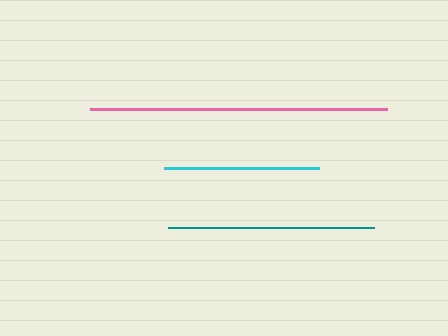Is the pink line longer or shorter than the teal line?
The pink line is longer than the teal line.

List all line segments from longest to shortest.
From longest to shortest: pink, teal, cyan.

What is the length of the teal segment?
The teal segment is approximately 206 pixels long.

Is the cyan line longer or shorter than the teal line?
The teal line is longer than the cyan line.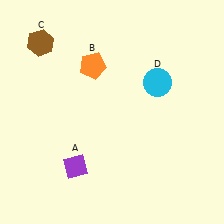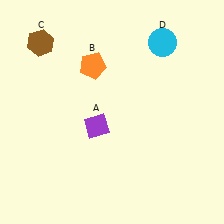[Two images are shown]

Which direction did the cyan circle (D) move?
The cyan circle (D) moved up.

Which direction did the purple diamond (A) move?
The purple diamond (A) moved up.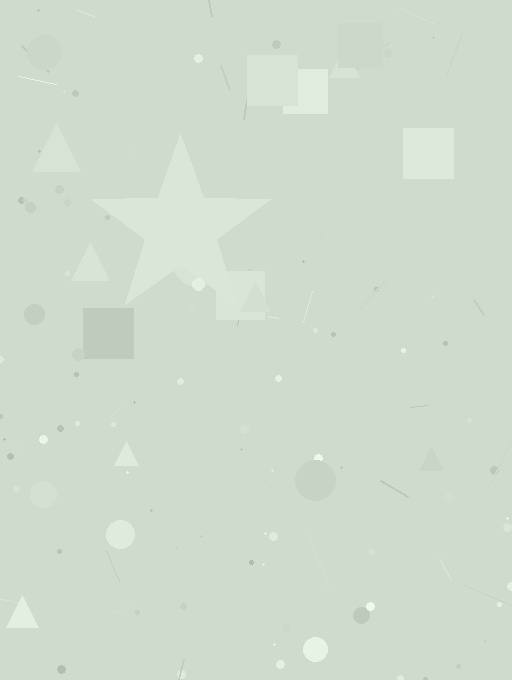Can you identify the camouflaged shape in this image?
The camouflaged shape is a star.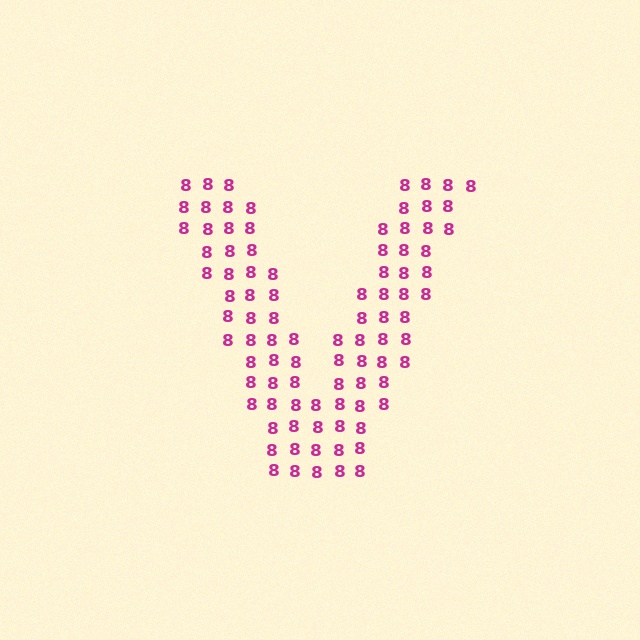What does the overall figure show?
The overall figure shows the letter V.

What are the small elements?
The small elements are digit 8's.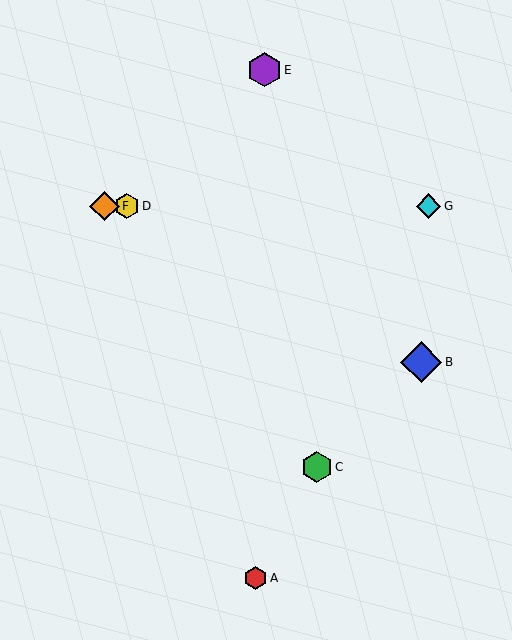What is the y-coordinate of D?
Object D is at y≈206.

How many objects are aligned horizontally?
3 objects (D, F, G) are aligned horizontally.